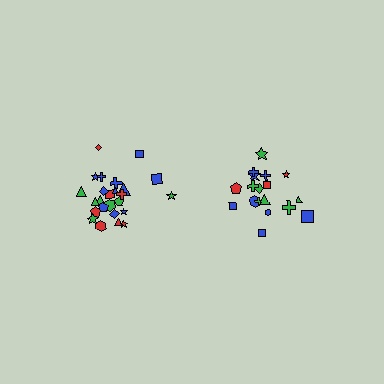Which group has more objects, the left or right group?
The left group.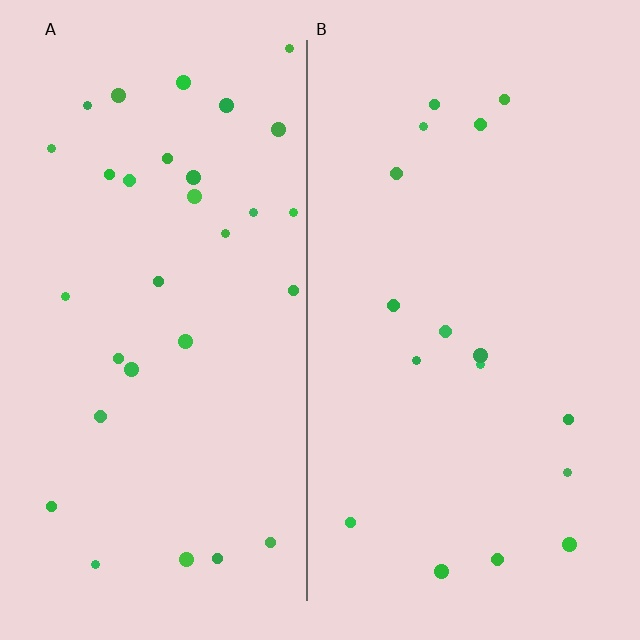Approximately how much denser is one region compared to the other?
Approximately 1.9× — region A over region B.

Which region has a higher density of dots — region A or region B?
A (the left).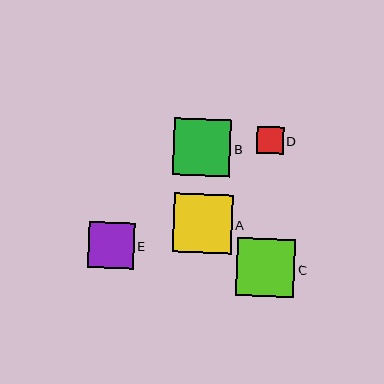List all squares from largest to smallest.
From largest to smallest: A, C, B, E, D.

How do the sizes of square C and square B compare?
Square C and square B are approximately the same size.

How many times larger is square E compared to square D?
Square E is approximately 1.7 times the size of square D.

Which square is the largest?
Square A is the largest with a size of approximately 58 pixels.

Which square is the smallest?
Square D is the smallest with a size of approximately 26 pixels.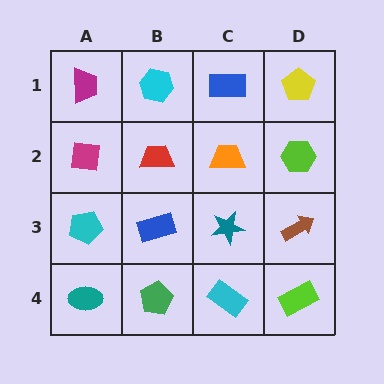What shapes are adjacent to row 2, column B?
A cyan hexagon (row 1, column B), a blue rectangle (row 3, column B), a magenta square (row 2, column A), an orange trapezoid (row 2, column C).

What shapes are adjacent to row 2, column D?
A yellow pentagon (row 1, column D), a brown arrow (row 3, column D), an orange trapezoid (row 2, column C).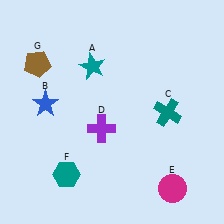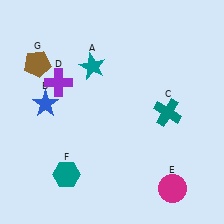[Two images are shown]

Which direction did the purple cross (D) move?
The purple cross (D) moved up.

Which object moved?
The purple cross (D) moved up.